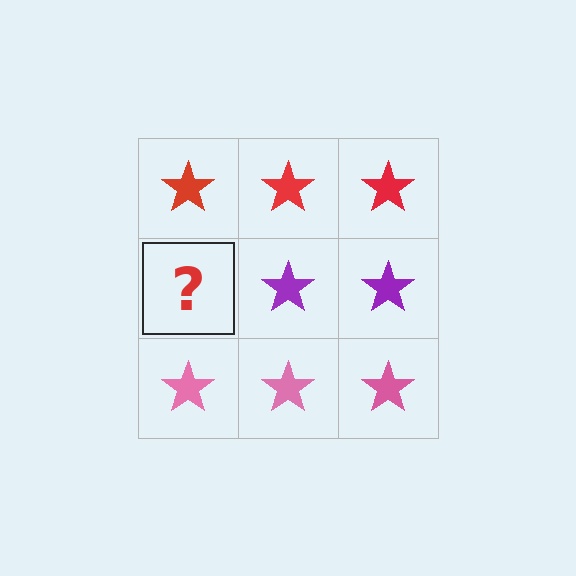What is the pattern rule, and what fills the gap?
The rule is that each row has a consistent color. The gap should be filled with a purple star.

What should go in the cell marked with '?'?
The missing cell should contain a purple star.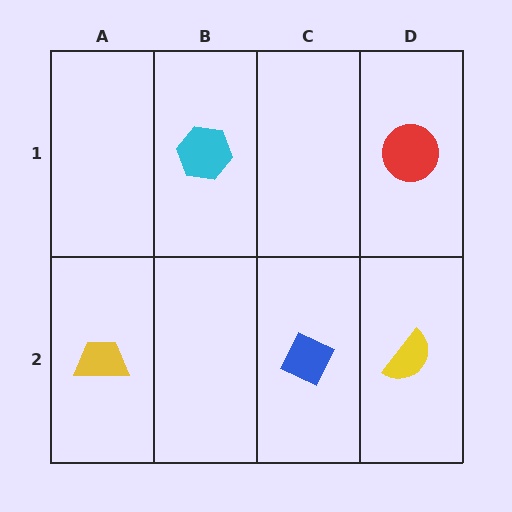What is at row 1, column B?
A cyan hexagon.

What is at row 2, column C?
A blue diamond.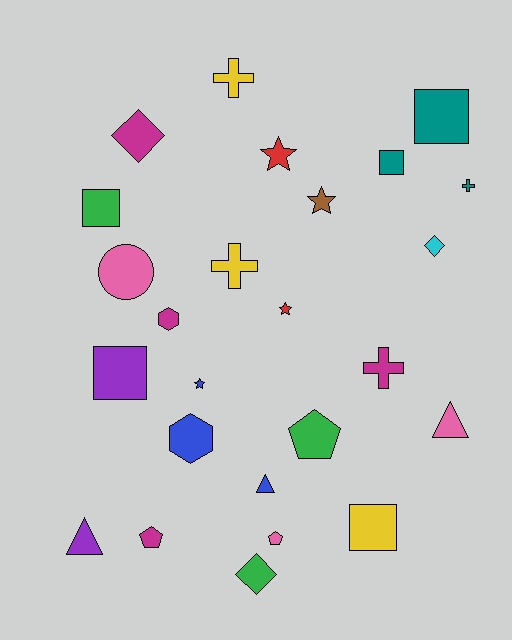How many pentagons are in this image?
There are 3 pentagons.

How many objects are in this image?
There are 25 objects.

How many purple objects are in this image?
There are 2 purple objects.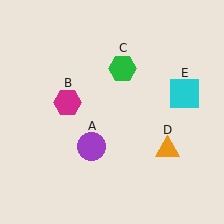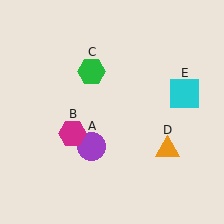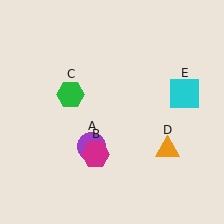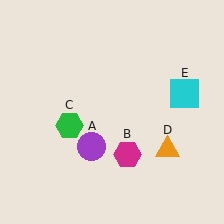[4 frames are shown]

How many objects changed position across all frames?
2 objects changed position: magenta hexagon (object B), green hexagon (object C).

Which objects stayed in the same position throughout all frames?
Purple circle (object A) and orange triangle (object D) and cyan square (object E) remained stationary.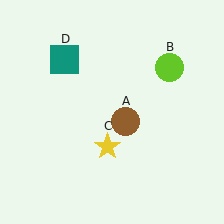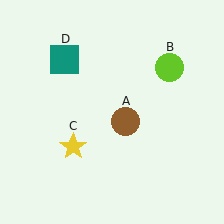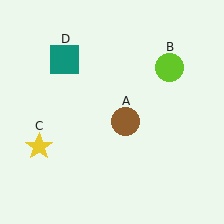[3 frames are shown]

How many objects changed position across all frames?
1 object changed position: yellow star (object C).